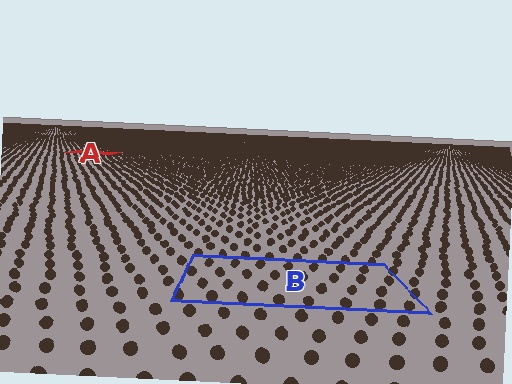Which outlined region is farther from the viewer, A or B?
Region A is farther from the viewer — the texture elements inside it appear smaller and more densely packed.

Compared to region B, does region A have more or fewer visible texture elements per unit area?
Region A has more texture elements per unit area — they are packed more densely because it is farther away.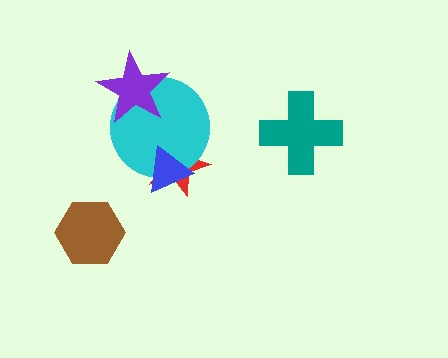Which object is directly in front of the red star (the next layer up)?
The cyan circle is directly in front of the red star.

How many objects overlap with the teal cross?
0 objects overlap with the teal cross.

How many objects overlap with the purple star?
1 object overlaps with the purple star.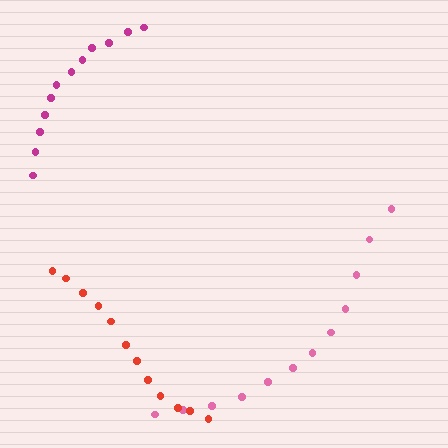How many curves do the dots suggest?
There are 3 distinct paths.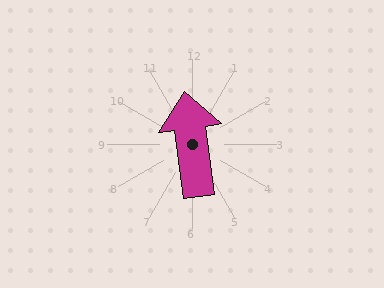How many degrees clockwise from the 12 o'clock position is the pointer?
Approximately 352 degrees.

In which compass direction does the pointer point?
North.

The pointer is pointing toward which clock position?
Roughly 12 o'clock.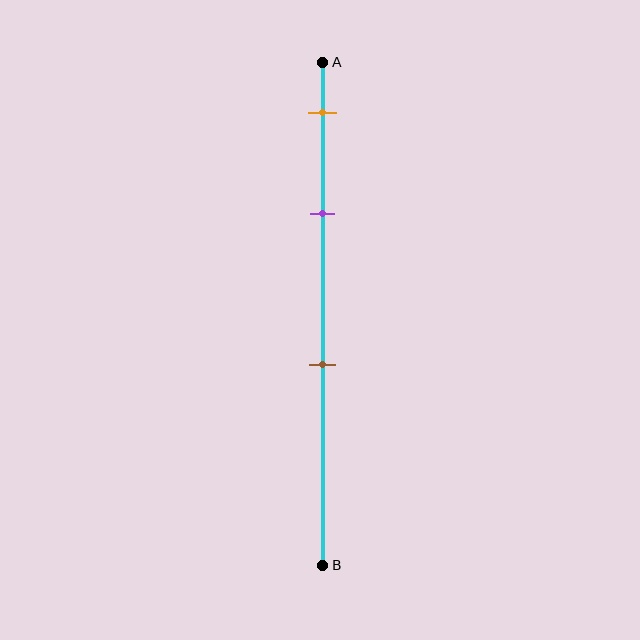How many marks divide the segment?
There are 3 marks dividing the segment.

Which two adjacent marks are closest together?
The orange and purple marks are the closest adjacent pair.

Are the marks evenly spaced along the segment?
No, the marks are not evenly spaced.